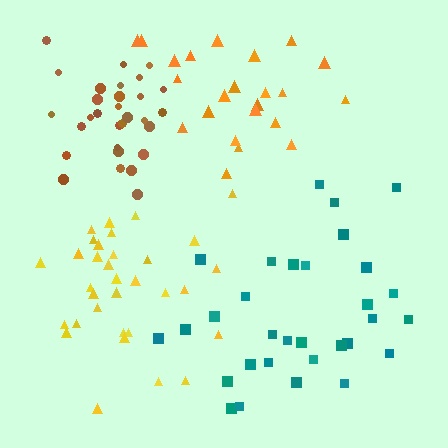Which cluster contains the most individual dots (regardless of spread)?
Yellow (33).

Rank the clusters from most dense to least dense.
brown, yellow, orange, teal.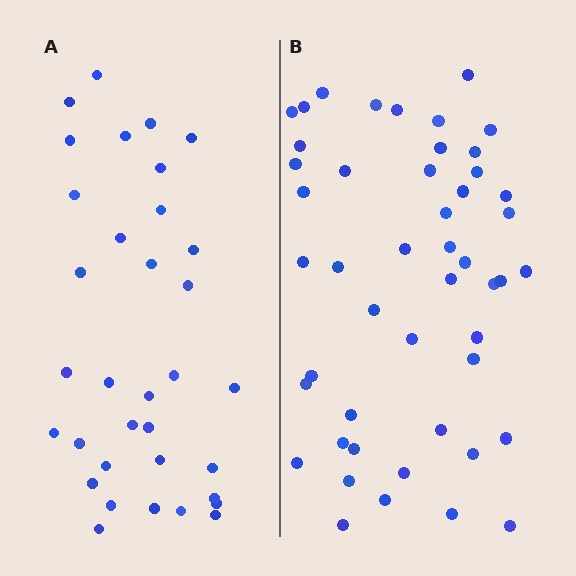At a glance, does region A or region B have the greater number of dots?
Region B (the right region) has more dots.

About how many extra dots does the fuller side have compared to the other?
Region B has approximately 15 more dots than region A.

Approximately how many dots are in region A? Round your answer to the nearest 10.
About 30 dots. (The exact count is 34, which rounds to 30.)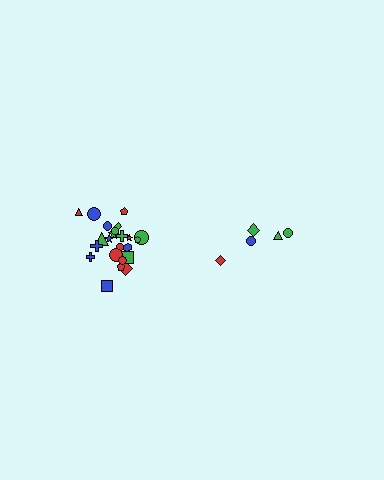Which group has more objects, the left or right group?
The left group.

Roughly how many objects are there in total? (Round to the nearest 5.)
Roughly 30 objects in total.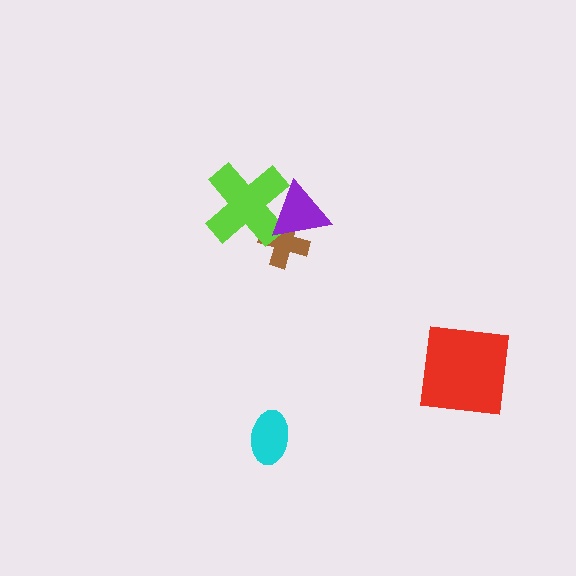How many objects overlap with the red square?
0 objects overlap with the red square.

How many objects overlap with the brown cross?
2 objects overlap with the brown cross.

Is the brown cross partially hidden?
Yes, it is partially covered by another shape.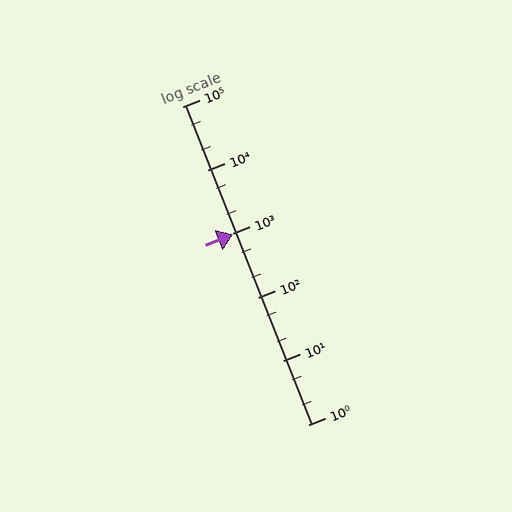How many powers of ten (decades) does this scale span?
The scale spans 5 decades, from 1 to 100000.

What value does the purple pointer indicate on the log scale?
The pointer indicates approximately 970.